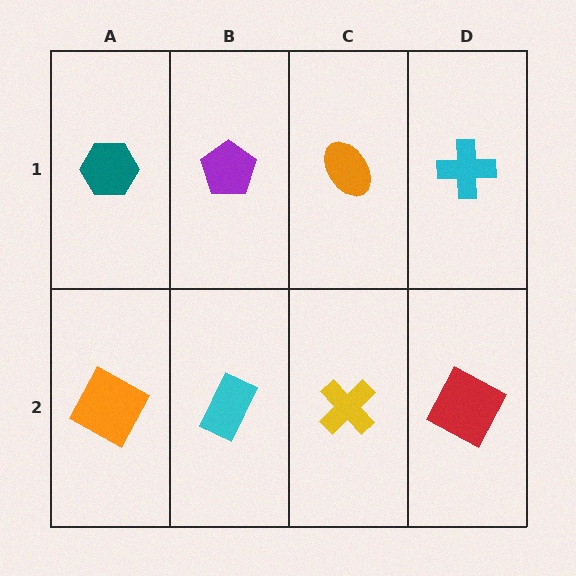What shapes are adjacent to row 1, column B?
A cyan rectangle (row 2, column B), a teal hexagon (row 1, column A), an orange ellipse (row 1, column C).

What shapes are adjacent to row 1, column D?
A red square (row 2, column D), an orange ellipse (row 1, column C).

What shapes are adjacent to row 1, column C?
A yellow cross (row 2, column C), a purple pentagon (row 1, column B), a cyan cross (row 1, column D).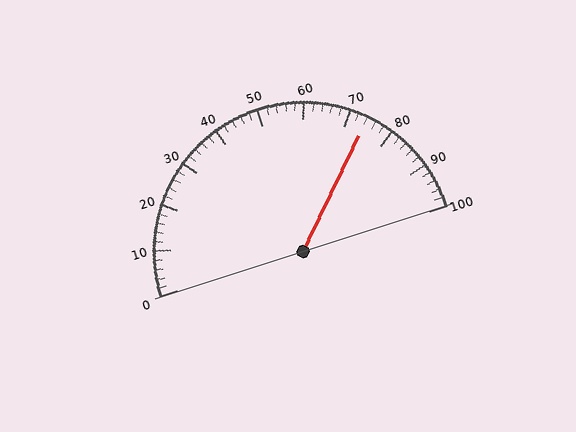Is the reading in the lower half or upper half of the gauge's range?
The reading is in the upper half of the range (0 to 100).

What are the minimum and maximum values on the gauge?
The gauge ranges from 0 to 100.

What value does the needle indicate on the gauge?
The needle indicates approximately 74.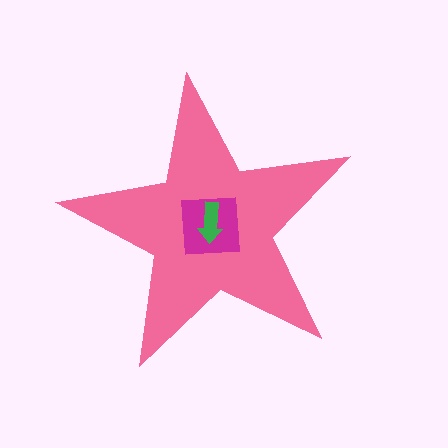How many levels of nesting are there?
3.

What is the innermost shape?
The green arrow.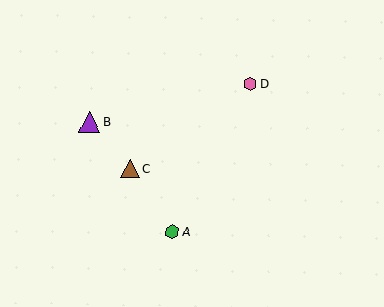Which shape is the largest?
The purple triangle (labeled B) is the largest.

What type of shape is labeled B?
Shape B is a purple triangle.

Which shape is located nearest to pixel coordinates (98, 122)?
The purple triangle (labeled B) at (89, 122) is nearest to that location.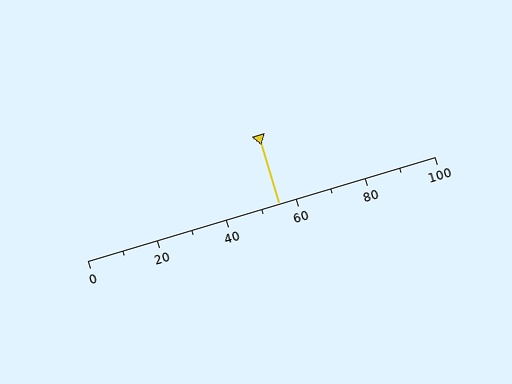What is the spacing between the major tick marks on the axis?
The major ticks are spaced 20 apart.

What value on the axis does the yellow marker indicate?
The marker indicates approximately 55.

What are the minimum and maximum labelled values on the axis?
The axis runs from 0 to 100.